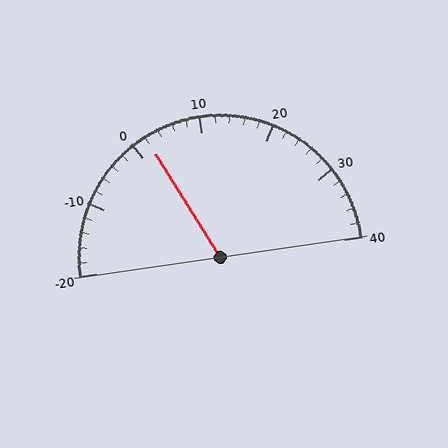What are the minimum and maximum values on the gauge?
The gauge ranges from -20 to 40.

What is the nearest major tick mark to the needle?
The nearest major tick mark is 0.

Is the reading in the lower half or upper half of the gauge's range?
The reading is in the lower half of the range (-20 to 40).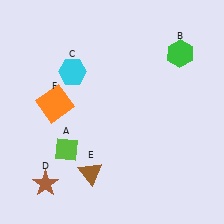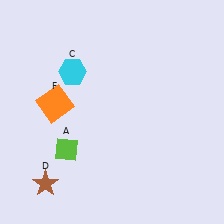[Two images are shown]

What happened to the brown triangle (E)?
The brown triangle (E) was removed in Image 2. It was in the bottom-left area of Image 1.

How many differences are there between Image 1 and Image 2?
There are 2 differences between the two images.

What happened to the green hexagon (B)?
The green hexagon (B) was removed in Image 2. It was in the top-right area of Image 1.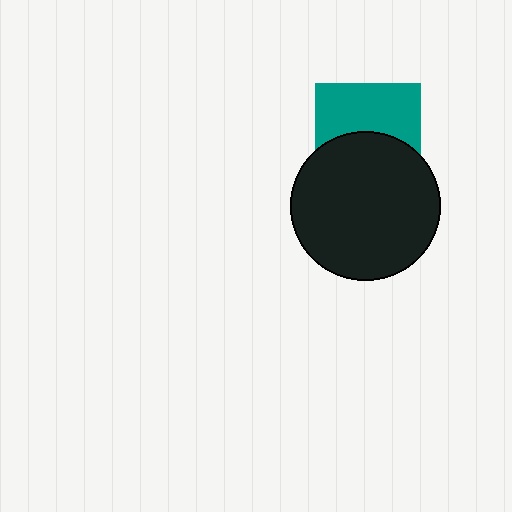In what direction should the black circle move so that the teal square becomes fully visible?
The black circle should move down. That is the shortest direction to clear the overlap and leave the teal square fully visible.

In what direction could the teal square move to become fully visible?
The teal square could move up. That would shift it out from behind the black circle entirely.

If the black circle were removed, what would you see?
You would see the complete teal square.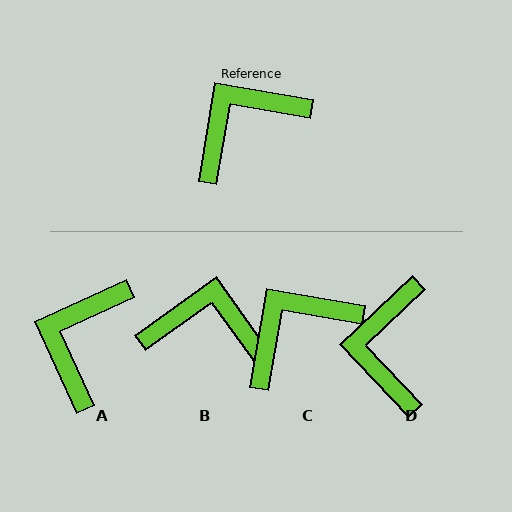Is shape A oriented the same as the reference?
No, it is off by about 34 degrees.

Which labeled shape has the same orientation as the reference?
C.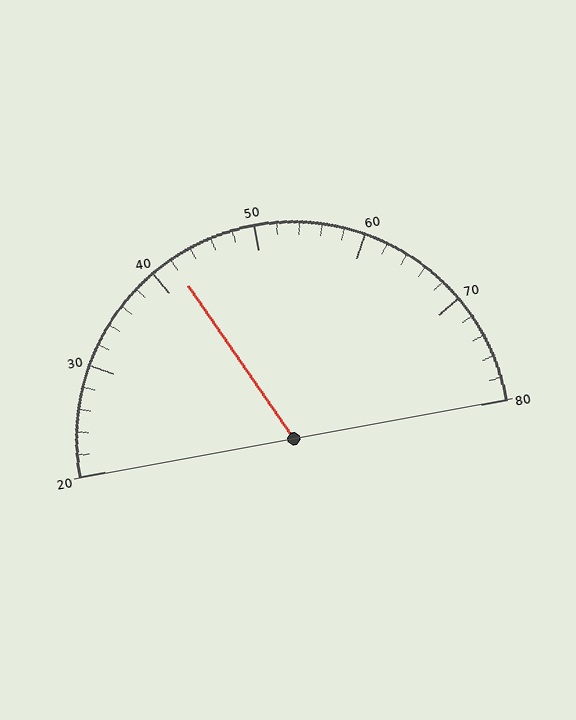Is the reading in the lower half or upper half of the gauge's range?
The reading is in the lower half of the range (20 to 80).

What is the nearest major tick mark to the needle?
The nearest major tick mark is 40.